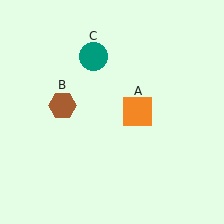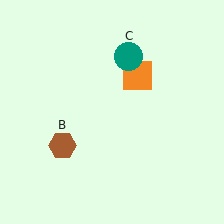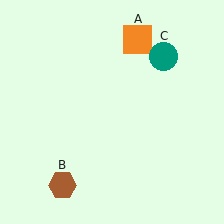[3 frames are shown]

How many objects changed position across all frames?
3 objects changed position: orange square (object A), brown hexagon (object B), teal circle (object C).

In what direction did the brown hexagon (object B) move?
The brown hexagon (object B) moved down.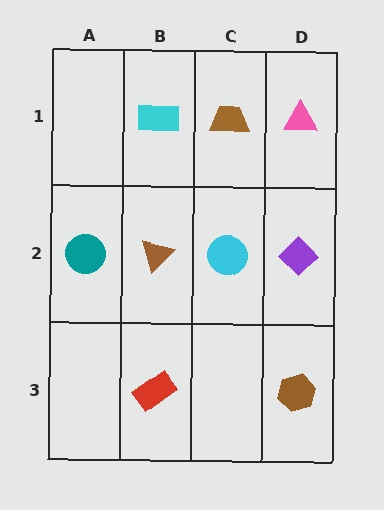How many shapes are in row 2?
4 shapes.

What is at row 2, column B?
A brown triangle.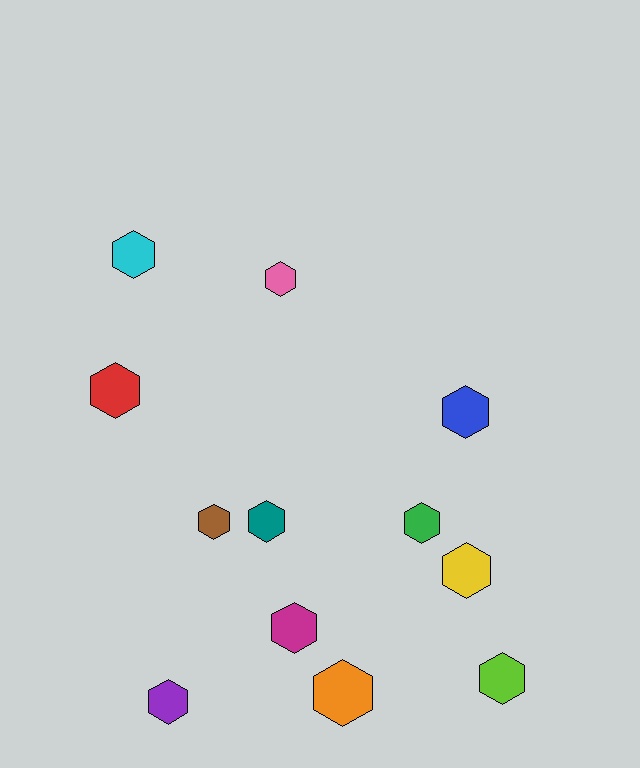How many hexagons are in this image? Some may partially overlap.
There are 12 hexagons.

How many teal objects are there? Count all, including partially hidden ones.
There is 1 teal object.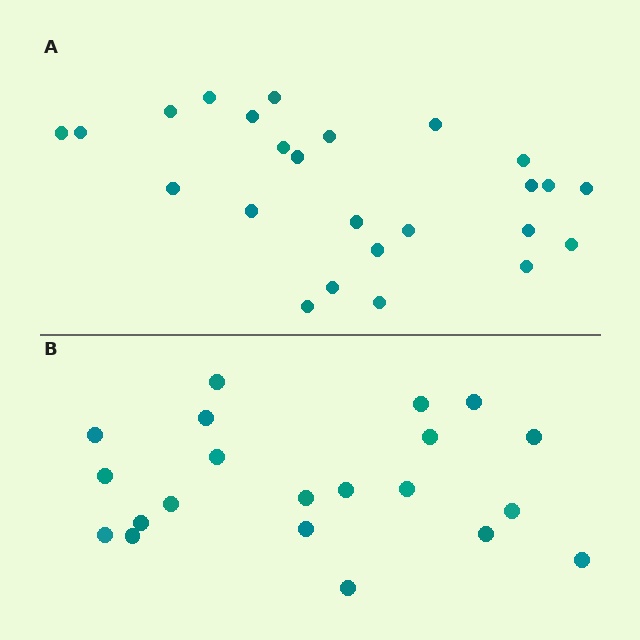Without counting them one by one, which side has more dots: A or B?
Region A (the top region) has more dots.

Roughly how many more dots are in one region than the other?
Region A has about 4 more dots than region B.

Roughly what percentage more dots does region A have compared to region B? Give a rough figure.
About 20% more.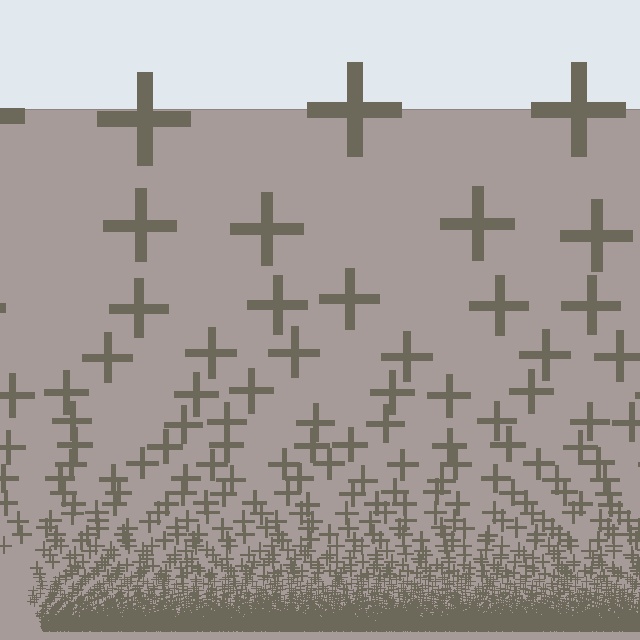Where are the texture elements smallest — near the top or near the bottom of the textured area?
Near the bottom.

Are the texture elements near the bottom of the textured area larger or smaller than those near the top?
Smaller. The gradient is inverted — elements near the bottom are smaller and denser.